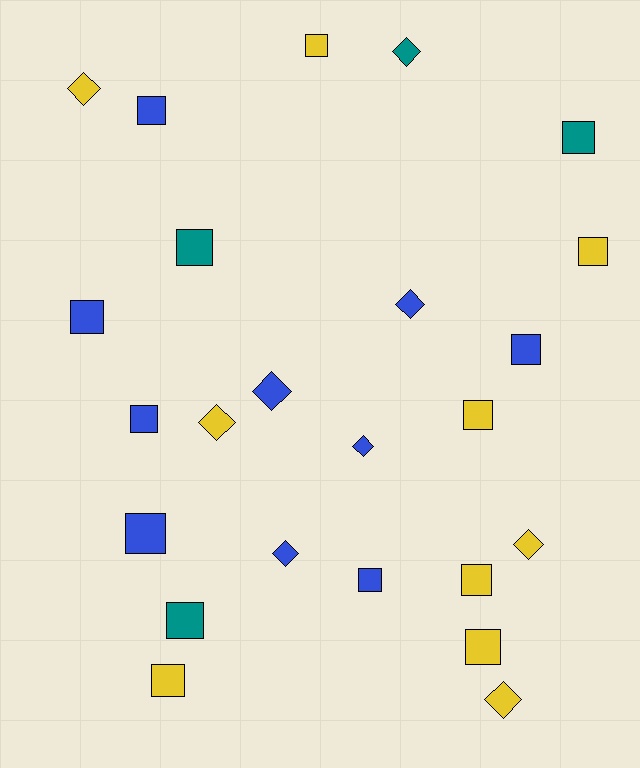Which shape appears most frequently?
Square, with 15 objects.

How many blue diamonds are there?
There are 4 blue diamonds.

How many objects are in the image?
There are 24 objects.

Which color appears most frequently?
Yellow, with 10 objects.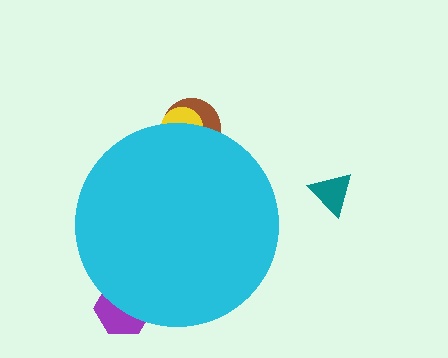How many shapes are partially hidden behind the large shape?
3 shapes are partially hidden.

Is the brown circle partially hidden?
Yes, the brown circle is partially hidden behind the cyan circle.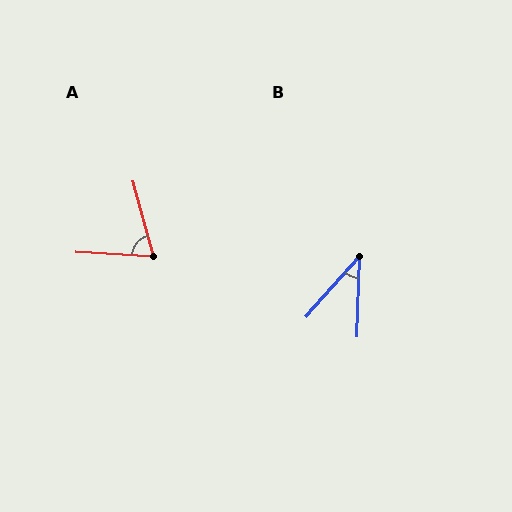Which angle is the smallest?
B, at approximately 39 degrees.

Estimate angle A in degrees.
Approximately 72 degrees.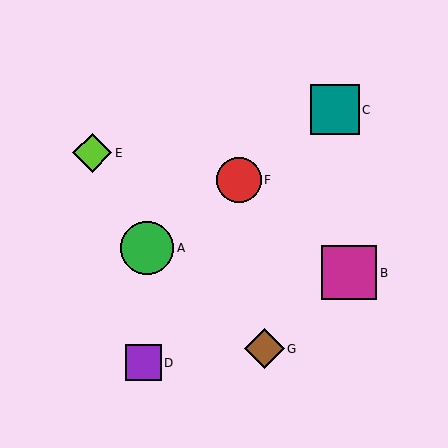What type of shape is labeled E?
Shape E is a lime diamond.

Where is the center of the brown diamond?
The center of the brown diamond is at (264, 349).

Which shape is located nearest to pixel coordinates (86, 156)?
The lime diamond (labeled E) at (92, 153) is nearest to that location.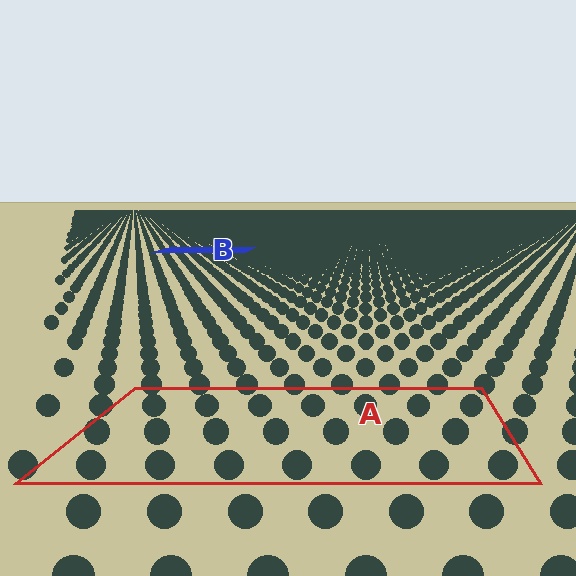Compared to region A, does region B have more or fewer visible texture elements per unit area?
Region B has more texture elements per unit area — they are packed more densely because it is farther away.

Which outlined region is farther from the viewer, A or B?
Region B is farther from the viewer — the texture elements inside it appear smaller and more densely packed.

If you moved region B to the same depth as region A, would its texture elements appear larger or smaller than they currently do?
They would appear larger. At a closer depth, the same texture elements are projected at a bigger on-screen size.